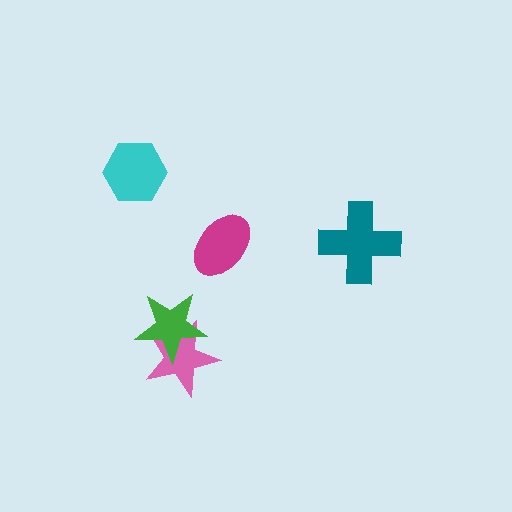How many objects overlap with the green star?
1 object overlaps with the green star.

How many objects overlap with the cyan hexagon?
0 objects overlap with the cyan hexagon.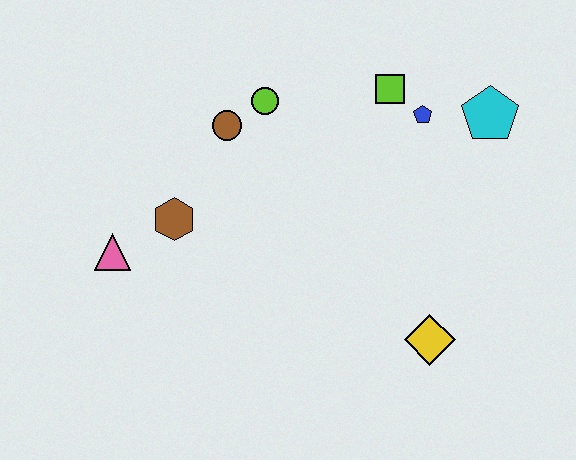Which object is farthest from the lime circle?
The yellow diamond is farthest from the lime circle.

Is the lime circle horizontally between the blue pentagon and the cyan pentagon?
No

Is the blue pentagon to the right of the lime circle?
Yes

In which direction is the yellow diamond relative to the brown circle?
The yellow diamond is below the brown circle.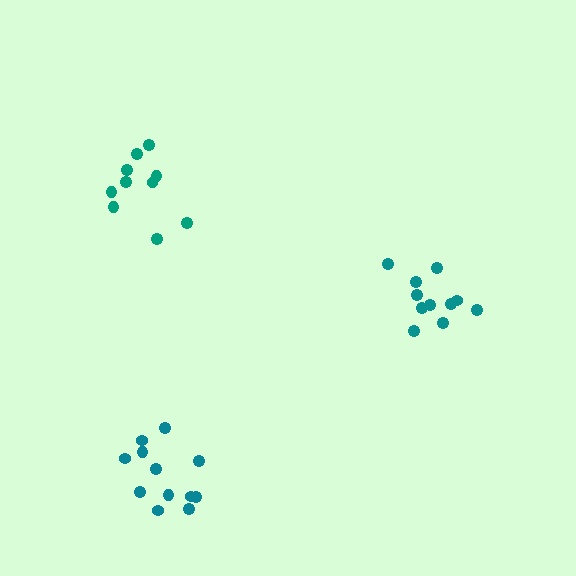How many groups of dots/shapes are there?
There are 3 groups.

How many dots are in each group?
Group 1: 11 dots, Group 2: 10 dots, Group 3: 12 dots (33 total).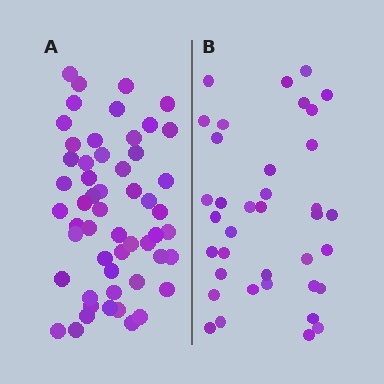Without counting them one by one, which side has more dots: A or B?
Region A (the left region) has more dots.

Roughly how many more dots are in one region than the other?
Region A has approximately 15 more dots than region B.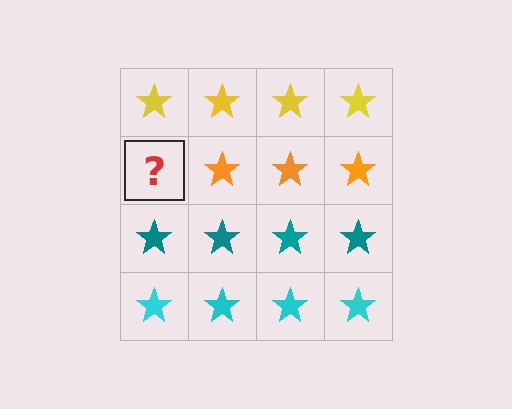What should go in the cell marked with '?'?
The missing cell should contain an orange star.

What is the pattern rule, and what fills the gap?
The rule is that each row has a consistent color. The gap should be filled with an orange star.